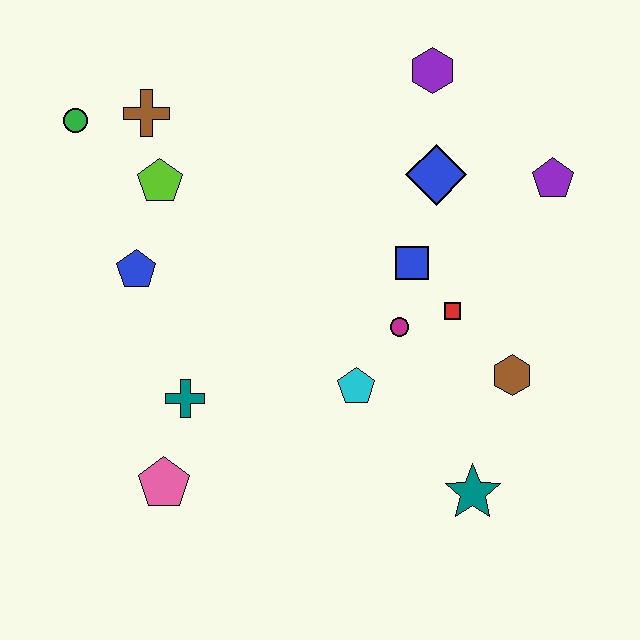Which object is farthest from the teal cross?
The purple pentagon is farthest from the teal cross.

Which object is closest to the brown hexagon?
The red square is closest to the brown hexagon.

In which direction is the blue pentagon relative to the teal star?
The blue pentagon is to the left of the teal star.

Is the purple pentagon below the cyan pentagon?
No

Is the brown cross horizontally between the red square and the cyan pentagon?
No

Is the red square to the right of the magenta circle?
Yes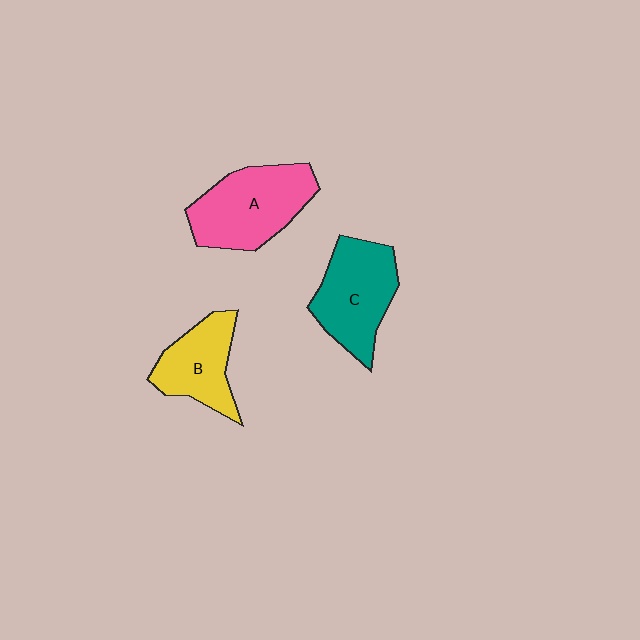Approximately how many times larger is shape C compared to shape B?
Approximately 1.3 times.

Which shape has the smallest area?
Shape B (yellow).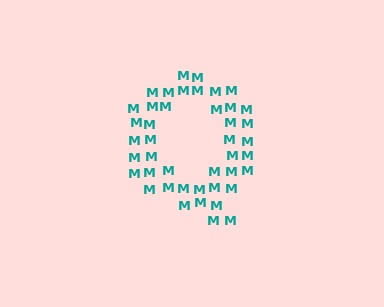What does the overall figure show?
The overall figure shows the letter Q.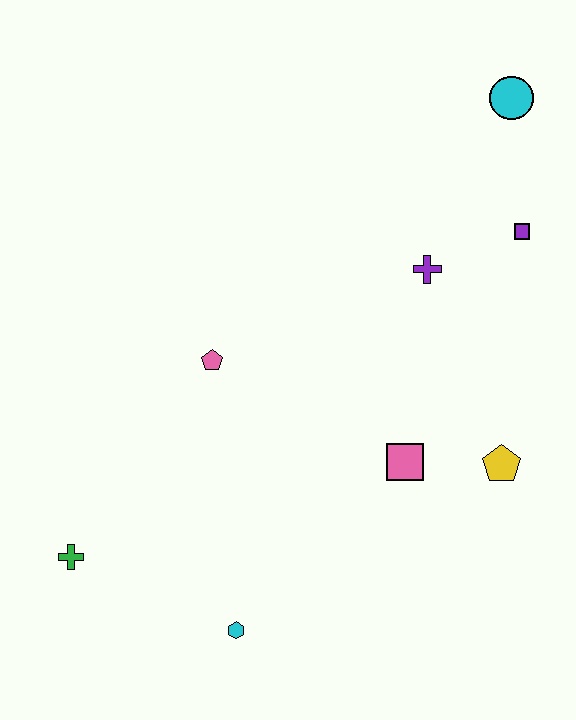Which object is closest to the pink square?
The yellow pentagon is closest to the pink square.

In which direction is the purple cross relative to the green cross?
The purple cross is to the right of the green cross.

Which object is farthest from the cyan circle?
The green cross is farthest from the cyan circle.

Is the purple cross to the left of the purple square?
Yes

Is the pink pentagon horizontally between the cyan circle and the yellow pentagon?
No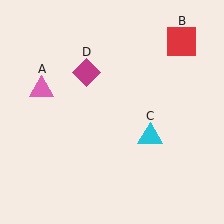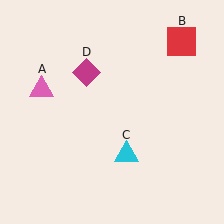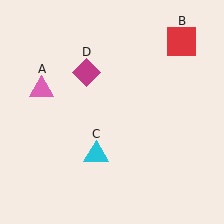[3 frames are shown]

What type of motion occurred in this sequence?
The cyan triangle (object C) rotated clockwise around the center of the scene.